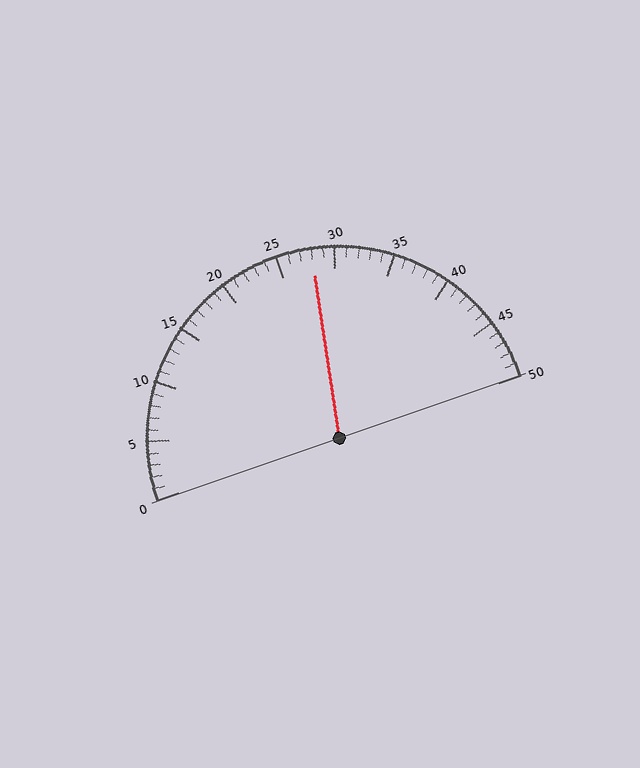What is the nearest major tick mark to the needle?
The nearest major tick mark is 30.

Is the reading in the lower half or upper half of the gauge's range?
The reading is in the upper half of the range (0 to 50).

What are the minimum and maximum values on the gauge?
The gauge ranges from 0 to 50.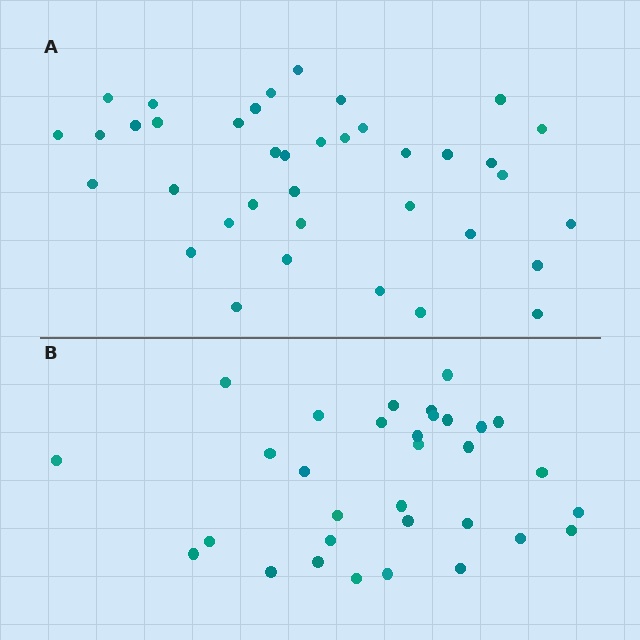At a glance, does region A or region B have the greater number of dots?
Region A (the top region) has more dots.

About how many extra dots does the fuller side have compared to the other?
Region A has about 6 more dots than region B.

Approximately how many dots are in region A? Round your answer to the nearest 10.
About 40 dots. (The exact count is 38, which rounds to 40.)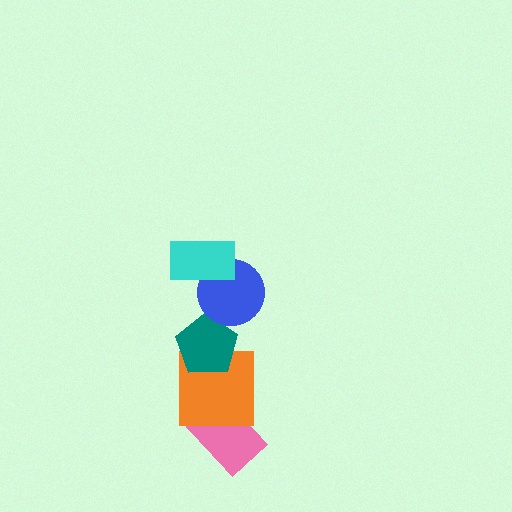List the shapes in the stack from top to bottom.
From top to bottom: the cyan rectangle, the blue circle, the teal pentagon, the orange square, the pink rectangle.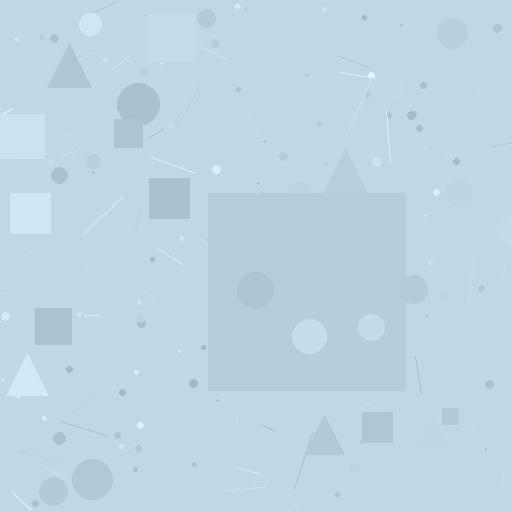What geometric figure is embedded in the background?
A square is embedded in the background.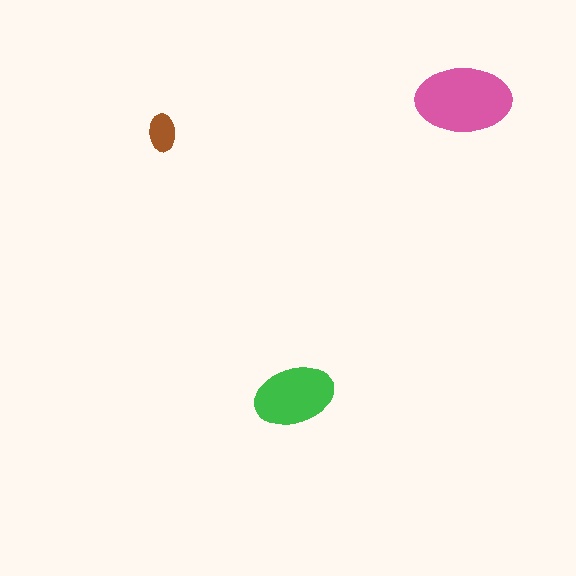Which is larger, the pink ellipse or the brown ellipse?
The pink one.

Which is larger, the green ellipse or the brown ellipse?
The green one.